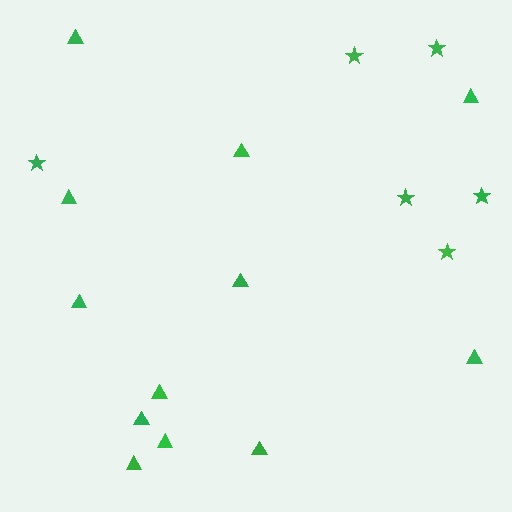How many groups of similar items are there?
There are 2 groups: one group of stars (6) and one group of triangles (12).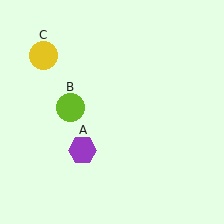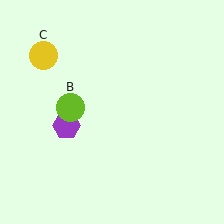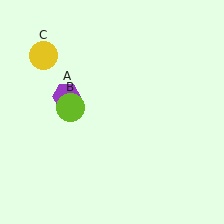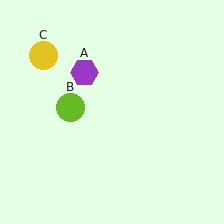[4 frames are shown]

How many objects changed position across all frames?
1 object changed position: purple hexagon (object A).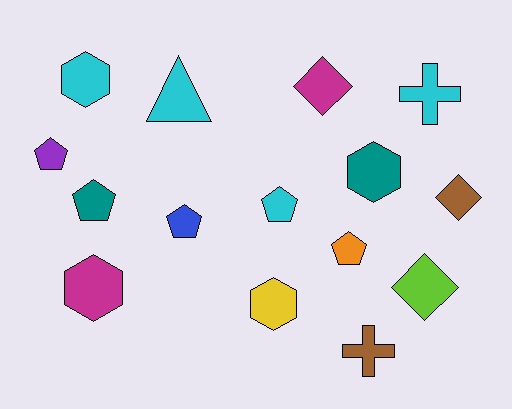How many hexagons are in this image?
There are 4 hexagons.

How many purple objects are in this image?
There is 1 purple object.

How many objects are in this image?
There are 15 objects.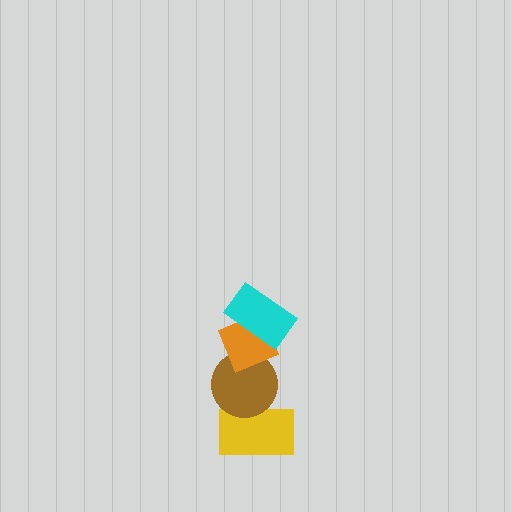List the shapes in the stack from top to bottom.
From top to bottom: the cyan rectangle, the orange diamond, the brown circle, the yellow rectangle.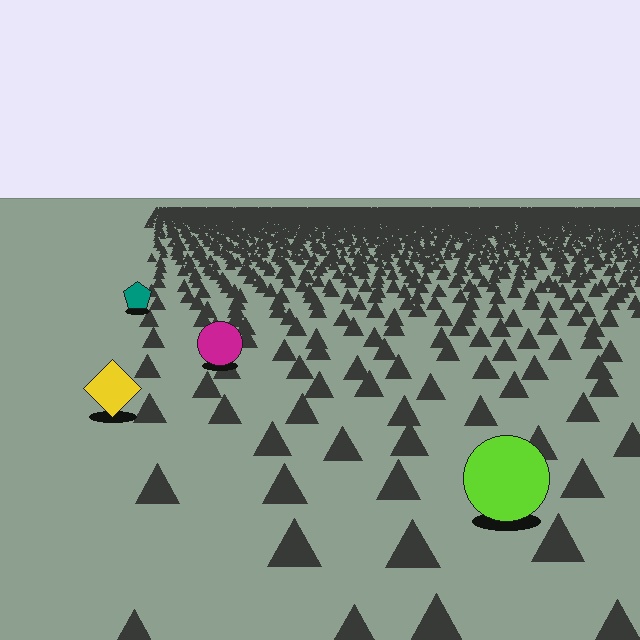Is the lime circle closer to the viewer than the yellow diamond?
Yes. The lime circle is closer — you can tell from the texture gradient: the ground texture is coarser near it.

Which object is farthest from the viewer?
The teal pentagon is farthest from the viewer. It appears smaller and the ground texture around it is denser.